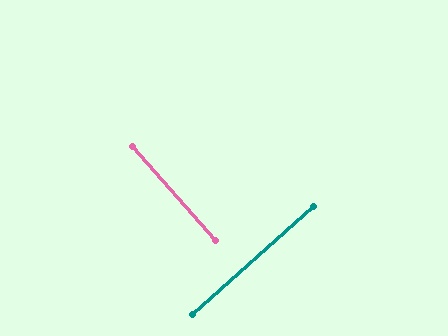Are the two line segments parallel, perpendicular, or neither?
Perpendicular — they meet at approximately 90°.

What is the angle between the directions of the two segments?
Approximately 90 degrees.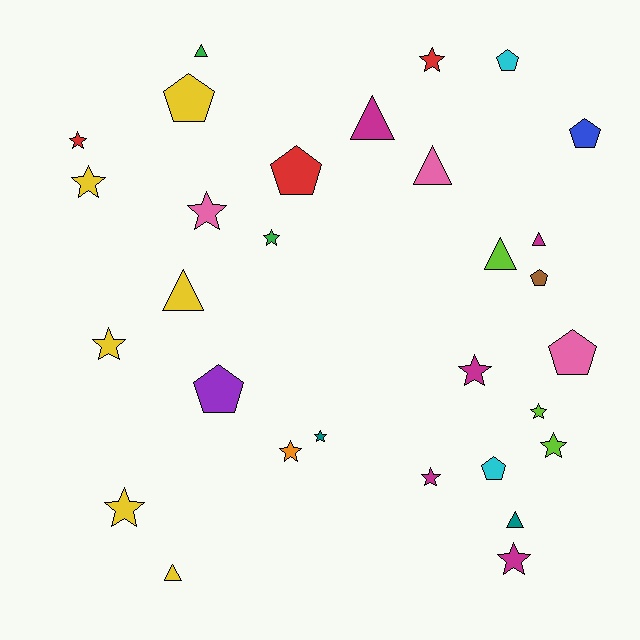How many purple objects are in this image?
There is 1 purple object.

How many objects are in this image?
There are 30 objects.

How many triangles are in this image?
There are 8 triangles.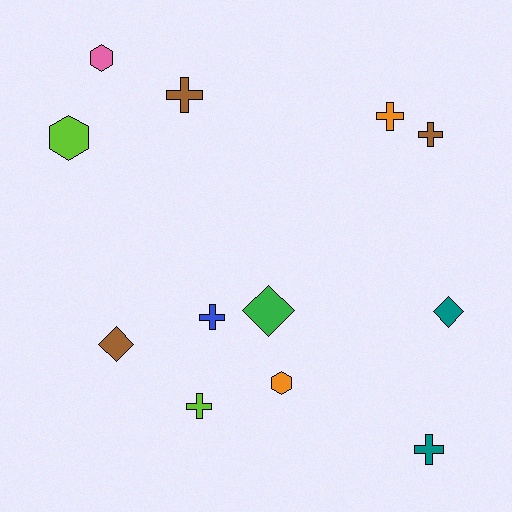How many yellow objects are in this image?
There are no yellow objects.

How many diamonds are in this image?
There are 3 diamonds.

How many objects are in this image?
There are 12 objects.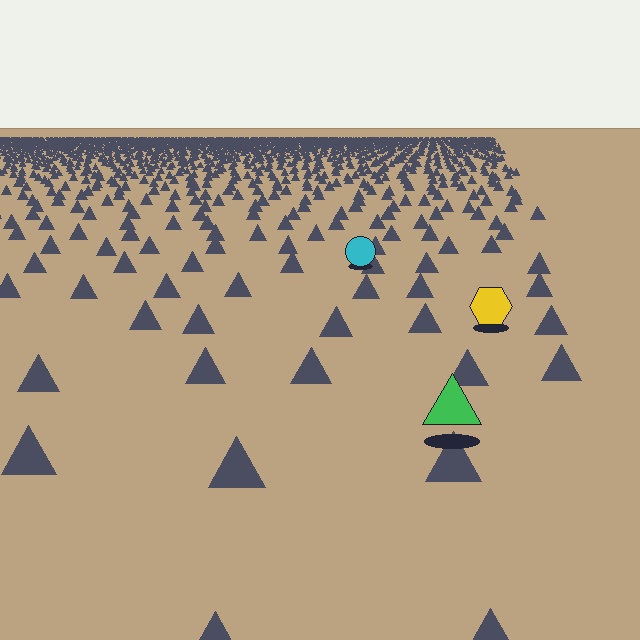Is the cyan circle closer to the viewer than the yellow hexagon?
No. The yellow hexagon is closer — you can tell from the texture gradient: the ground texture is coarser near it.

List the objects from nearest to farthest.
From nearest to farthest: the green triangle, the yellow hexagon, the cyan circle.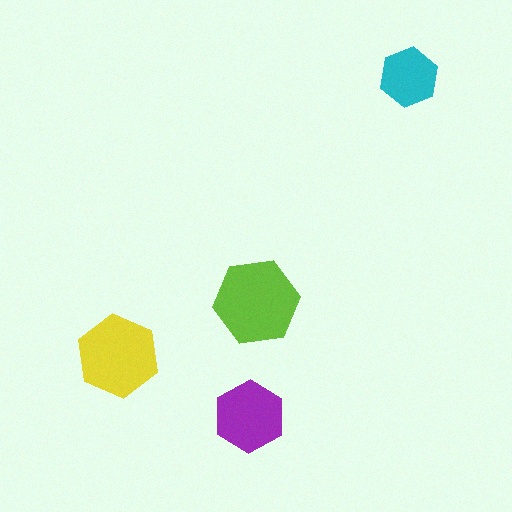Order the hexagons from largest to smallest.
the lime one, the yellow one, the purple one, the cyan one.